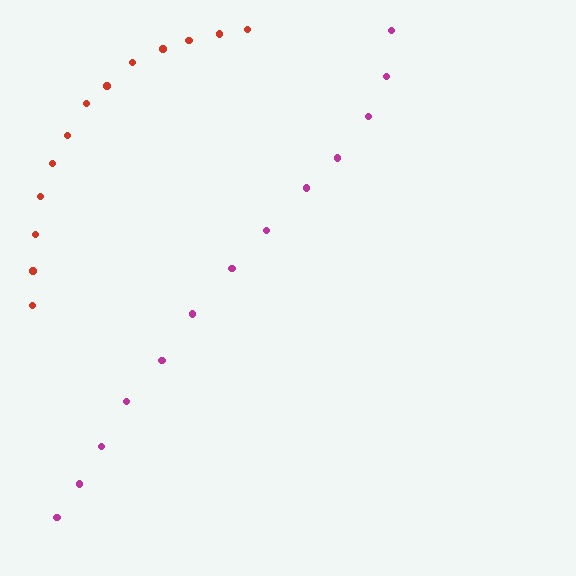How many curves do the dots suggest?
There are 2 distinct paths.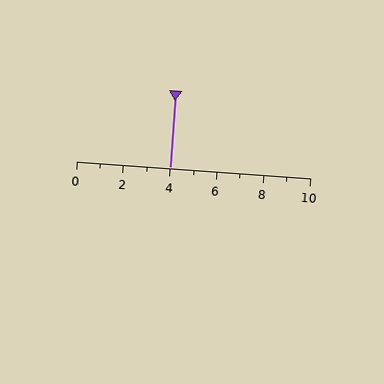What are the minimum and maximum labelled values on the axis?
The axis runs from 0 to 10.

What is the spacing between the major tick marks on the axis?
The major ticks are spaced 2 apart.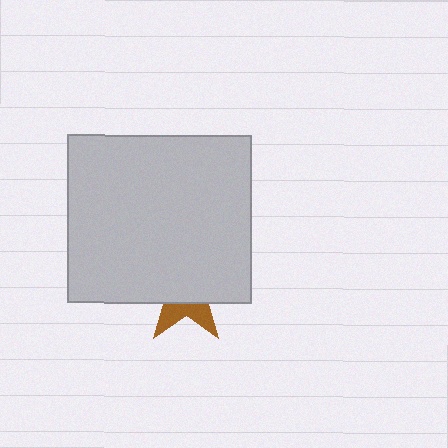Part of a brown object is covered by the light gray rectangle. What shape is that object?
It is a star.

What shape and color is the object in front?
The object in front is a light gray rectangle.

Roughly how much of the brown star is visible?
A small part of it is visible (roughly 32%).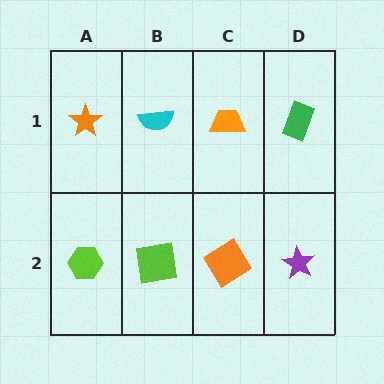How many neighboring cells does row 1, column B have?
3.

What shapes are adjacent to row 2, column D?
A green rectangle (row 1, column D), an orange diamond (row 2, column C).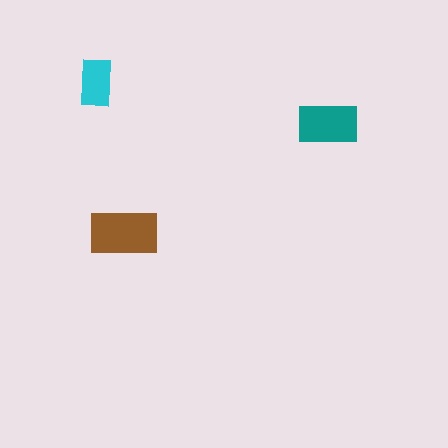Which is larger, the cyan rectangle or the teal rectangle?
The teal one.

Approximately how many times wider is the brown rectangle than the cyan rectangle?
About 1.5 times wider.